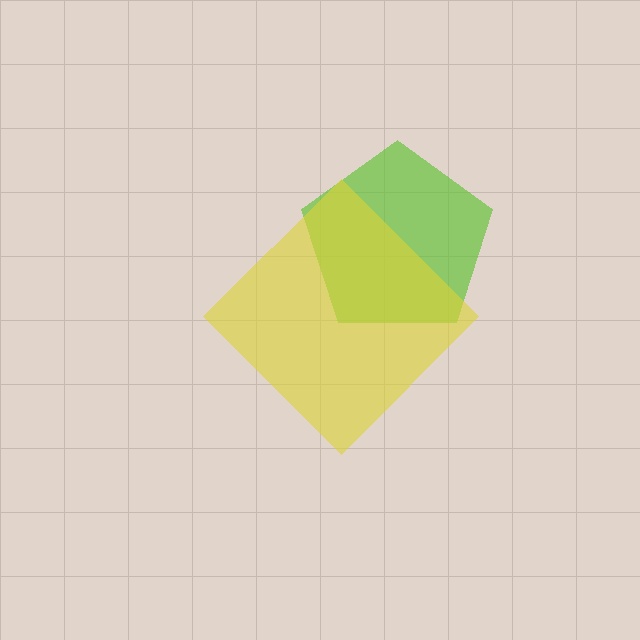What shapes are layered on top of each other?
The layered shapes are: a lime pentagon, a yellow diamond.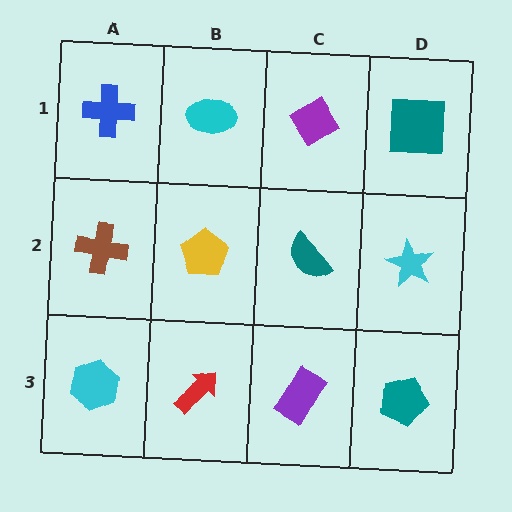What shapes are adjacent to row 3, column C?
A teal semicircle (row 2, column C), a red arrow (row 3, column B), a teal pentagon (row 3, column D).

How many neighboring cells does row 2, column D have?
3.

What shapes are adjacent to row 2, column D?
A teal square (row 1, column D), a teal pentagon (row 3, column D), a teal semicircle (row 2, column C).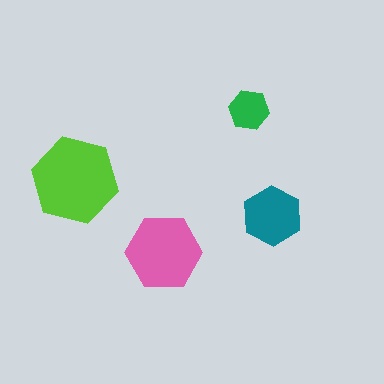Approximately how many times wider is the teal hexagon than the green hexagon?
About 1.5 times wider.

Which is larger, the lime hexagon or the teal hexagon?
The lime one.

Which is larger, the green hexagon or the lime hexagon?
The lime one.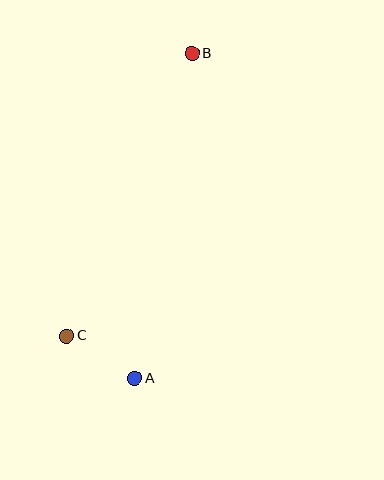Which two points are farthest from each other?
Points A and B are farthest from each other.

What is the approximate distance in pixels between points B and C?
The distance between B and C is approximately 309 pixels.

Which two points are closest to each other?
Points A and C are closest to each other.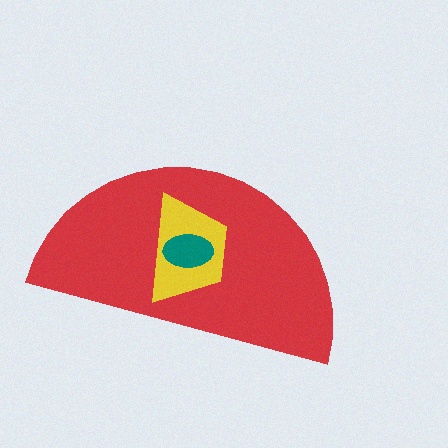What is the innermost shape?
The teal ellipse.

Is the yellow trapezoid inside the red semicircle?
Yes.